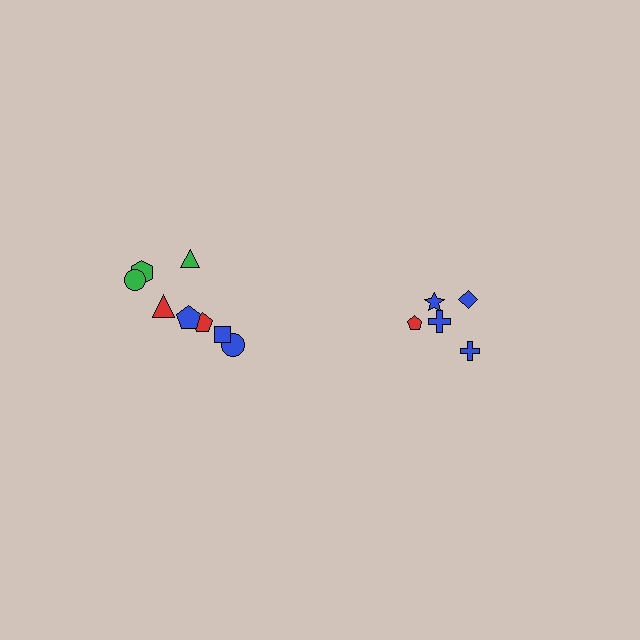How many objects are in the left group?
There are 8 objects.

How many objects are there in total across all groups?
There are 13 objects.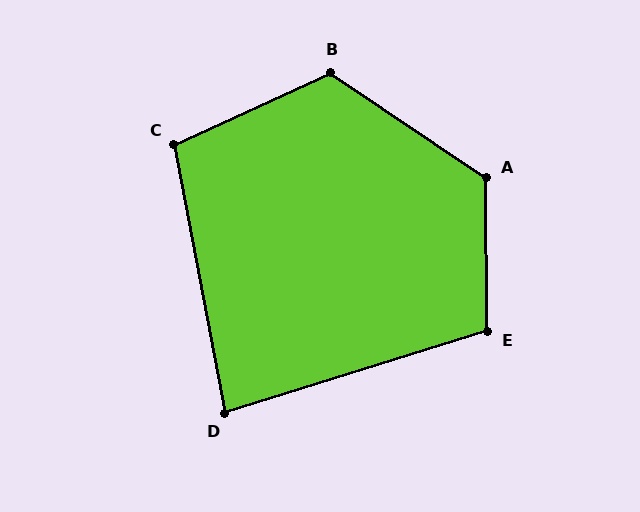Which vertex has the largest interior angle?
A, at approximately 125 degrees.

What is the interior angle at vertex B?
Approximately 121 degrees (obtuse).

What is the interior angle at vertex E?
Approximately 107 degrees (obtuse).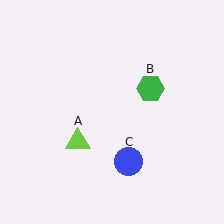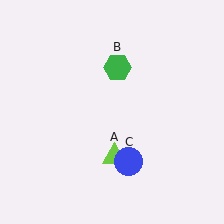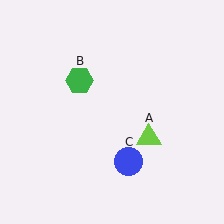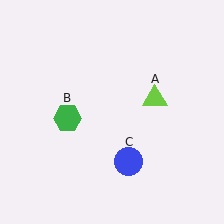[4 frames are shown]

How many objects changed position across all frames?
2 objects changed position: lime triangle (object A), green hexagon (object B).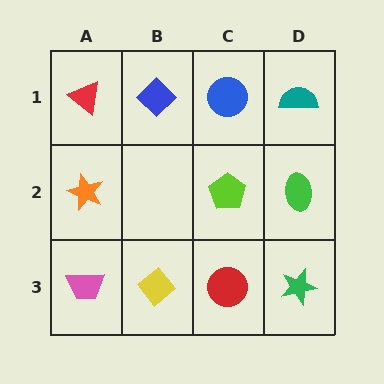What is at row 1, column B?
A blue diamond.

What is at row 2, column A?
An orange star.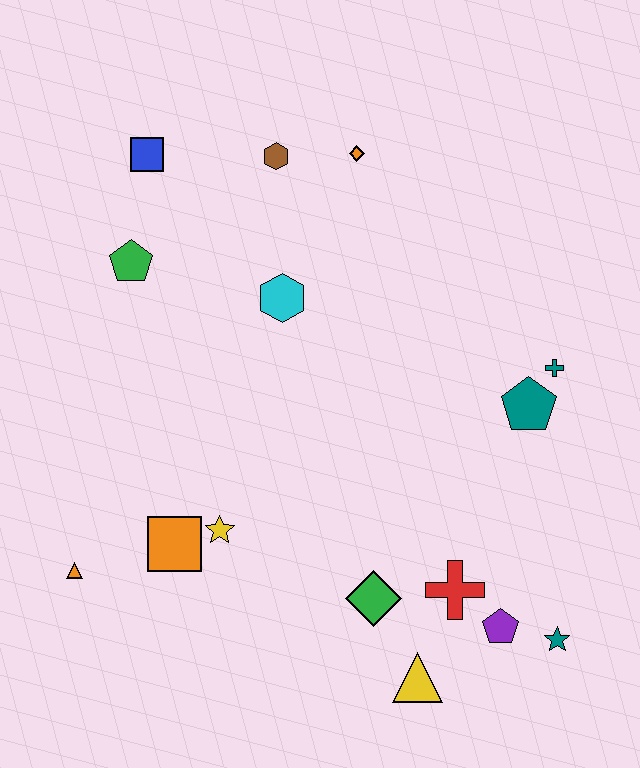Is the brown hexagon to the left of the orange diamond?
Yes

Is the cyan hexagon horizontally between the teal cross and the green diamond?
No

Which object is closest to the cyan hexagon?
The brown hexagon is closest to the cyan hexagon.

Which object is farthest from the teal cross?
The orange triangle is farthest from the teal cross.